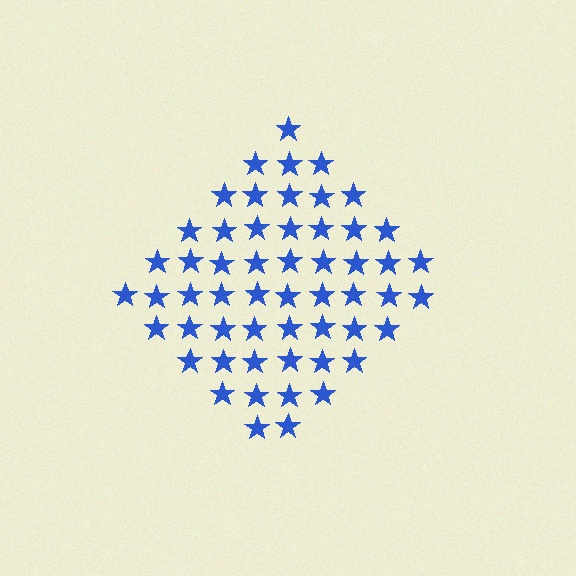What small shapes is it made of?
It is made of small stars.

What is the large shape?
The large shape is a diamond.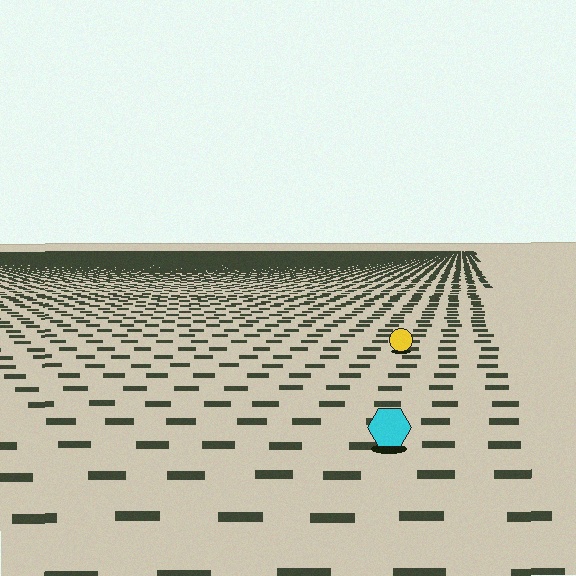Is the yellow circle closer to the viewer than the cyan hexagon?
No. The cyan hexagon is closer — you can tell from the texture gradient: the ground texture is coarser near it.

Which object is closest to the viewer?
The cyan hexagon is closest. The texture marks near it are larger and more spread out.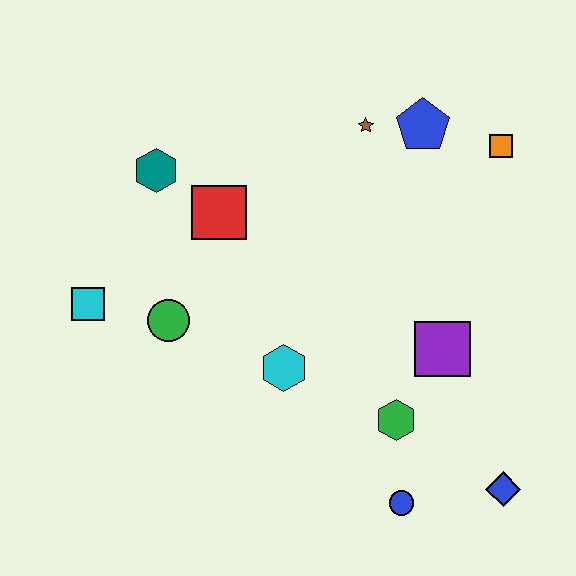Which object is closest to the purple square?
The green hexagon is closest to the purple square.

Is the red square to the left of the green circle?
No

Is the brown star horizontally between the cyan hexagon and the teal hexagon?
No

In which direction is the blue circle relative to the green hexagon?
The blue circle is below the green hexagon.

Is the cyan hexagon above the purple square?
No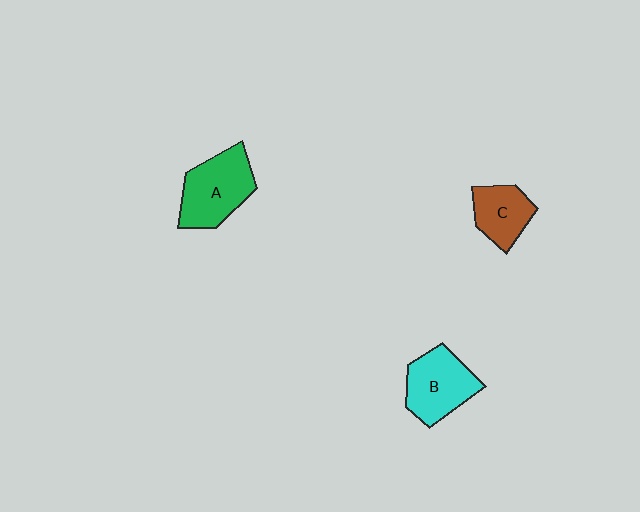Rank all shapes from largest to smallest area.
From largest to smallest: A (green), B (cyan), C (brown).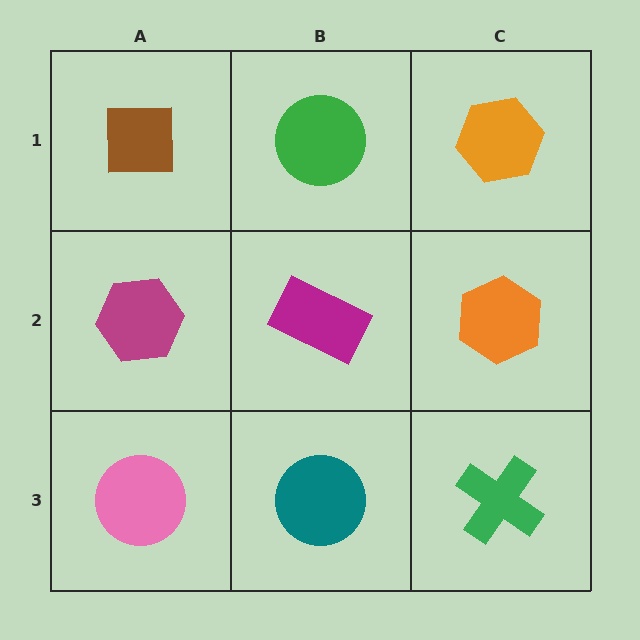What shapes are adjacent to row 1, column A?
A magenta hexagon (row 2, column A), a green circle (row 1, column B).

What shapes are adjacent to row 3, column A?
A magenta hexagon (row 2, column A), a teal circle (row 3, column B).